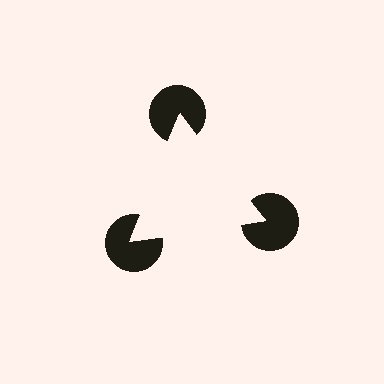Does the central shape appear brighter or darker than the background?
It typically appears slightly brighter than the background, even though no actual brightness change is drawn.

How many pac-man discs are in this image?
There are 3 — one at each vertex of the illusory triangle.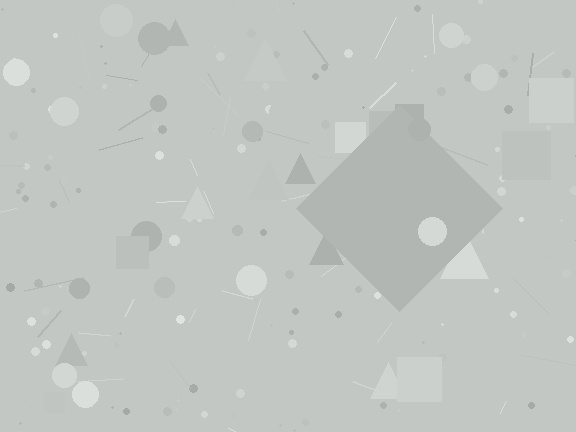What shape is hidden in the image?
A diamond is hidden in the image.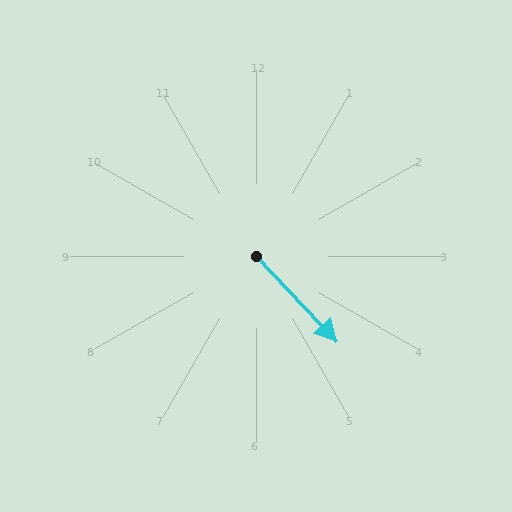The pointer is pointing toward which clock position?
Roughly 5 o'clock.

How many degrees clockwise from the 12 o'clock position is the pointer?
Approximately 136 degrees.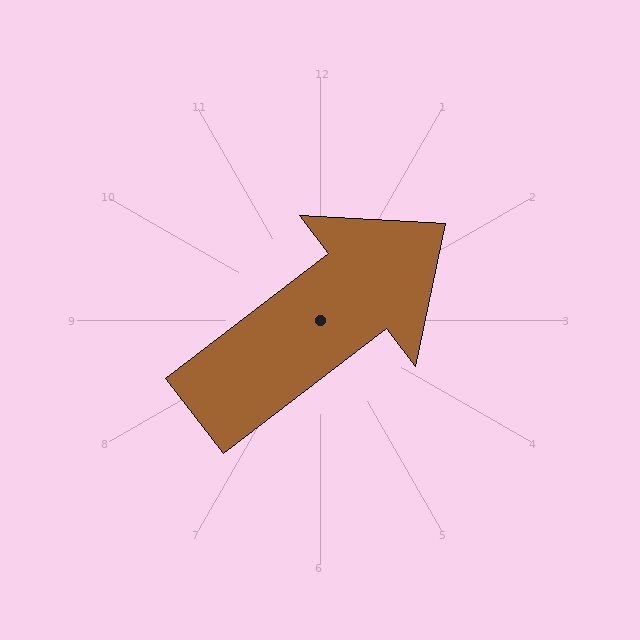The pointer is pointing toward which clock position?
Roughly 2 o'clock.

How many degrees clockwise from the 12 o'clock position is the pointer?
Approximately 53 degrees.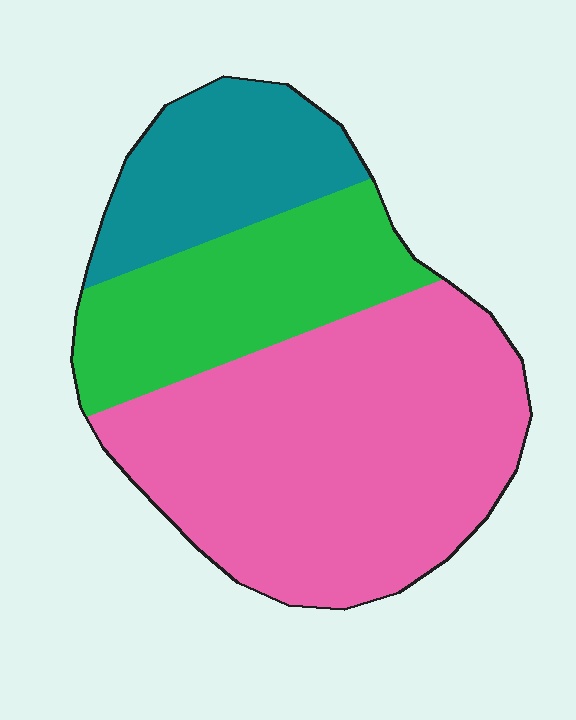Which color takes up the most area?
Pink, at roughly 55%.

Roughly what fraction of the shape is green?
Green covers 25% of the shape.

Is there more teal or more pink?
Pink.